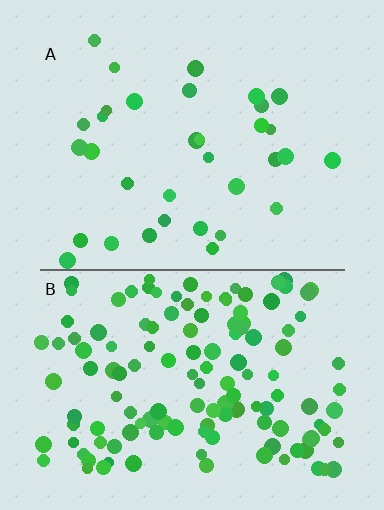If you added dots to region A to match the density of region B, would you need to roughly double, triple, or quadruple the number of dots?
Approximately quadruple.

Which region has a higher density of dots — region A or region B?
B (the bottom).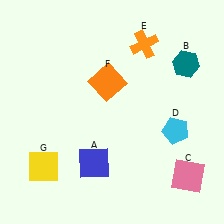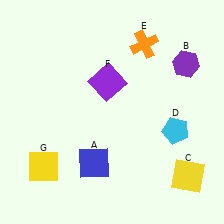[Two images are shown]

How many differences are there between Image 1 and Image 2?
There are 3 differences between the two images.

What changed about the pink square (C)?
In Image 1, C is pink. In Image 2, it changed to yellow.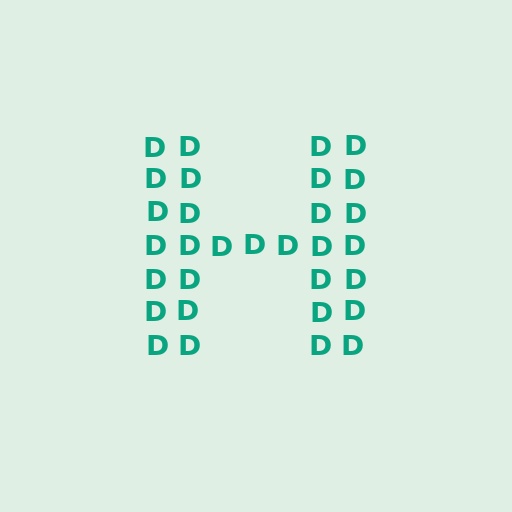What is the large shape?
The large shape is the letter H.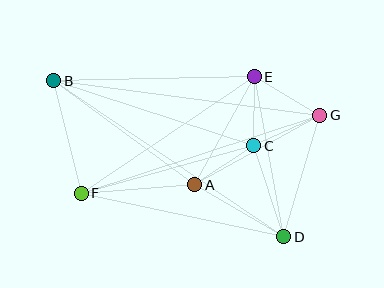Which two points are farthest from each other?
Points B and D are farthest from each other.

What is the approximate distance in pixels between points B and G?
The distance between B and G is approximately 268 pixels.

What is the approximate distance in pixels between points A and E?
The distance between A and E is approximately 123 pixels.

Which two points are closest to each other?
Points C and E are closest to each other.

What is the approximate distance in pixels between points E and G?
The distance between E and G is approximately 76 pixels.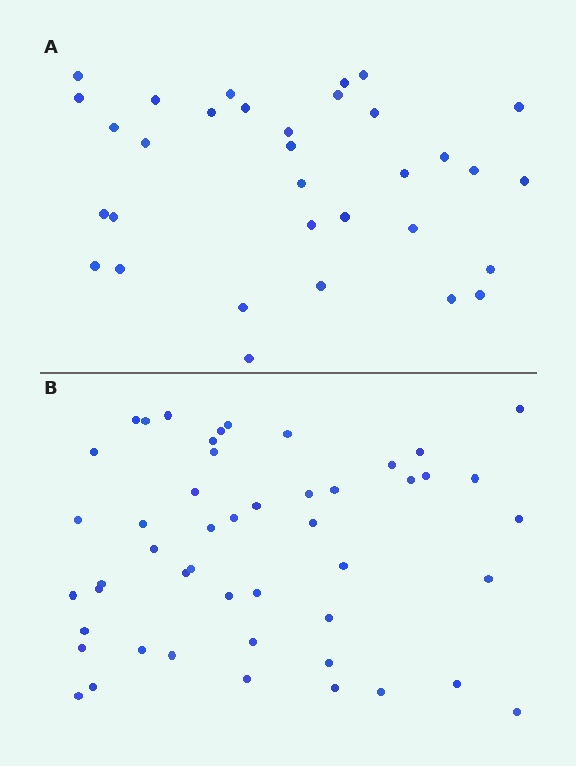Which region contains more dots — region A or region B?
Region B (the bottom region) has more dots.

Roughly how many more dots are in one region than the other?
Region B has approximately 15 more dots than region A.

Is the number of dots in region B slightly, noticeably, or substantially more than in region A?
Region B has substantially more. The ratio is roughly 1.5 to 1.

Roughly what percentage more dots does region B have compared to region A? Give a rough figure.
About 50% more.